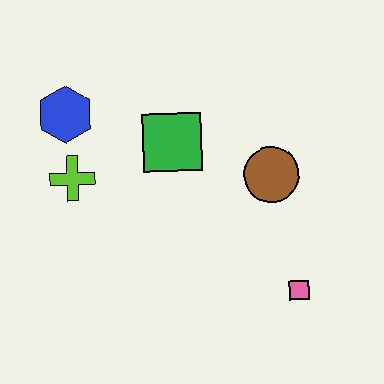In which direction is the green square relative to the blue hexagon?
The green square is to the right of the blue hexagon.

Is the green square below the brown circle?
No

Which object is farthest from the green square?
The pink square is farthest from the green square.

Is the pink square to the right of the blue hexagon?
Yes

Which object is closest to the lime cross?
The blue hexagon is closest to the lime cross.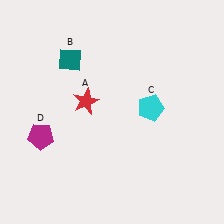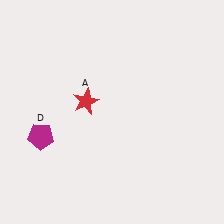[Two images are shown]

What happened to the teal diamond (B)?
The teal diamond (B) was removed in Image 2. It was in the top-left area of Image 1.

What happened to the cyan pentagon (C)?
The cyan pentagon (C) was removed in Image 2. It was in the top-right area of Image 1.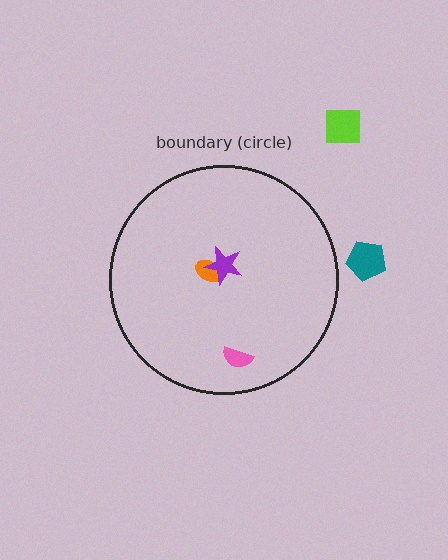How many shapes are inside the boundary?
3 inside, 2 outside.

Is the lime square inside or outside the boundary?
Outside.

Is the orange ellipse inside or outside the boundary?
Inside.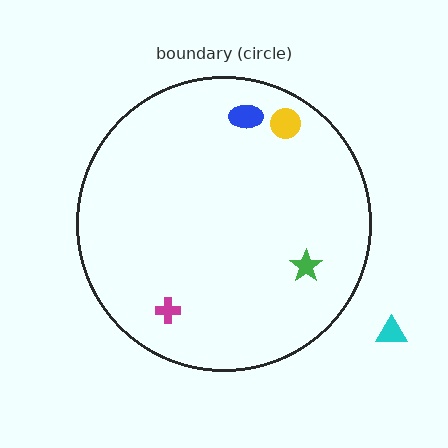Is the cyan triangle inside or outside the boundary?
Outside.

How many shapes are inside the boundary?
4 inside, 1 outside.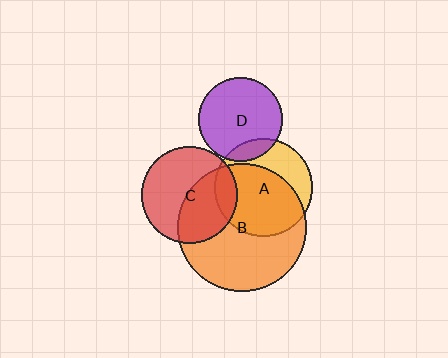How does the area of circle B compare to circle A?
Approximately 1.7 times.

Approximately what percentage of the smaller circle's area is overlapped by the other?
Approximately 45%.